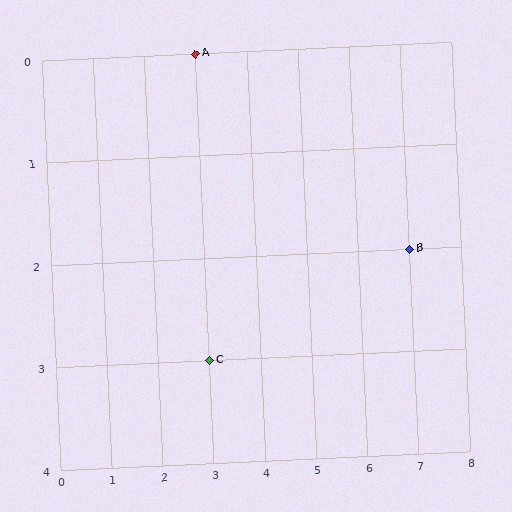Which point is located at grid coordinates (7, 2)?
Point B is at (7, 2).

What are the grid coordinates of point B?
Point B is at grid coordinates (7, 2).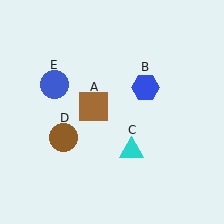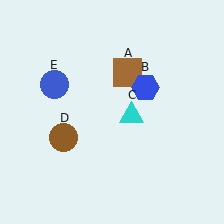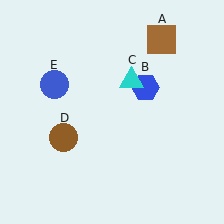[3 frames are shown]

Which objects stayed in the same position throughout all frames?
Blue hexagon (object B) and brown circle (object D) and blue circle (object E) remained stationary.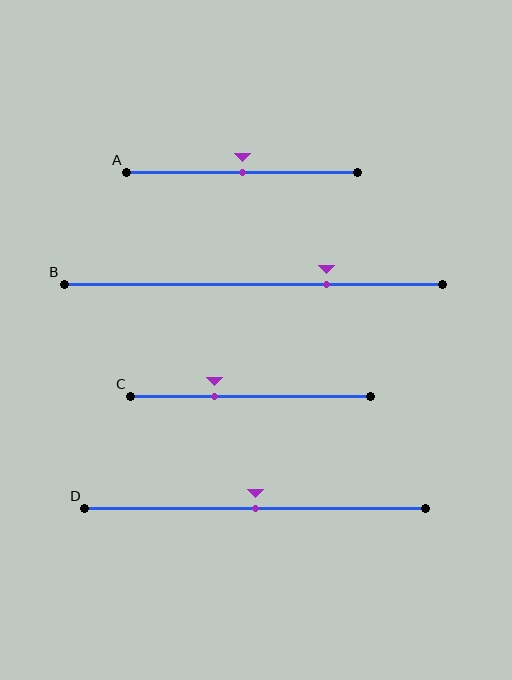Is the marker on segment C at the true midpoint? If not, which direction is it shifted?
No, the marker on segment C is shifted to the left by about 15% of the segment length.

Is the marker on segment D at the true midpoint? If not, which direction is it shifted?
Yes, the marker on segment D is at the true midpoint.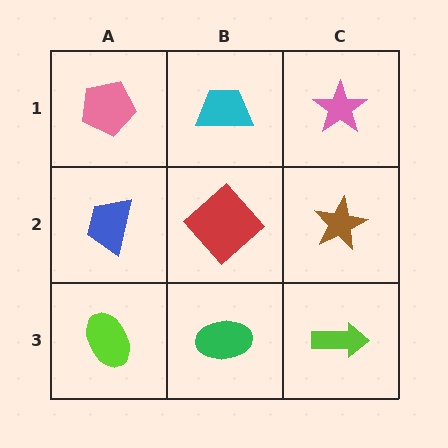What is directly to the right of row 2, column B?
A brown star.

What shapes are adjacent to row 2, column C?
A pink star (row 1, column C), a lime arrow (row 3, column C), a red diamond (row 2, column B).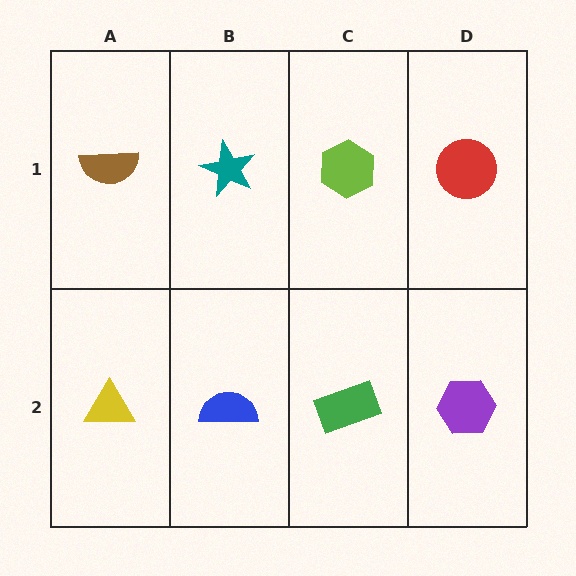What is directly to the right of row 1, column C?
A red circle.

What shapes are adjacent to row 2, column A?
A brown semicircle (row 1, column A), a blue semicircle (row 2, column B).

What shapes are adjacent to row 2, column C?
A lime hexagon (row 1, column C), a blue semicircle (row 2, column B), a purple hexagon (row 2, column D).